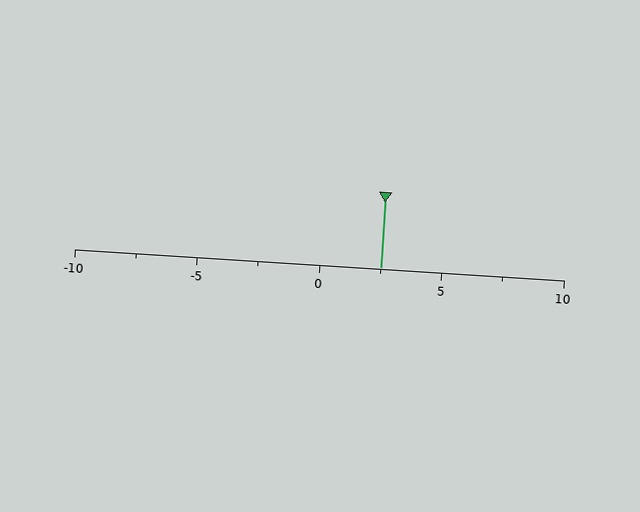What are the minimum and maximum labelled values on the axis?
The axis runs from -10 to 10.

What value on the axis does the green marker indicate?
The marker indicates approximately 2.5.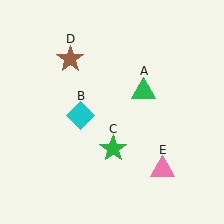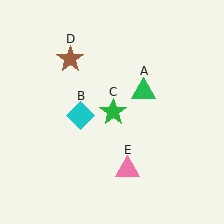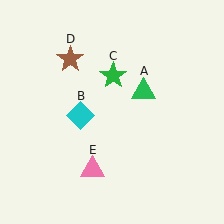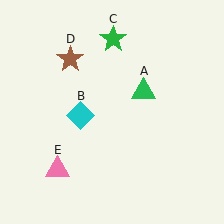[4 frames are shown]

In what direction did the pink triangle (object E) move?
The pink triangle (object E) moved left.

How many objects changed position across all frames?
2 objects changed position: green star (object C), pink triangle (object E).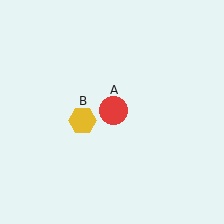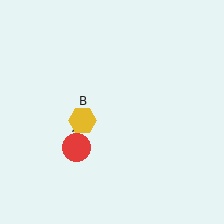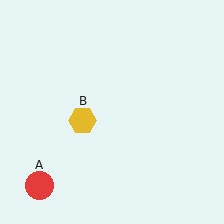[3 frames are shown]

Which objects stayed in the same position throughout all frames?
Yellow hexagon (object B) remained stationary.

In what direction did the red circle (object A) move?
The red circle (object A) moved down and to the left.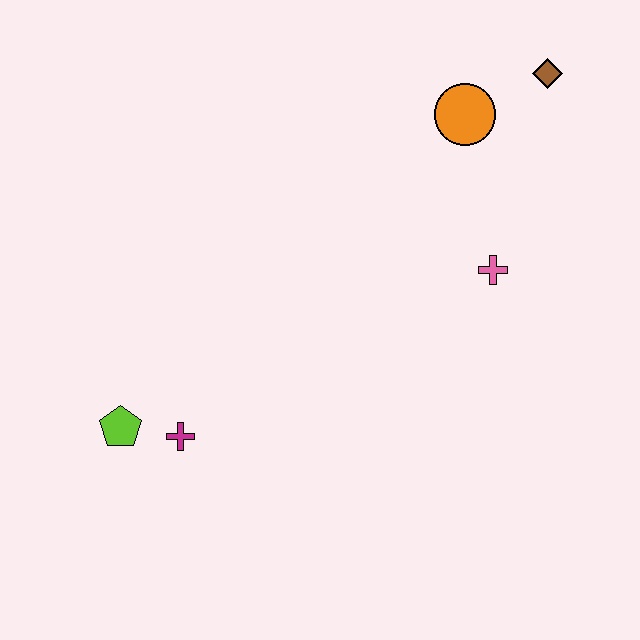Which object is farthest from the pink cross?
The lime pentagon is farthest from the pink cross.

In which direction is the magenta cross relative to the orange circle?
The magenta cross is below the orange circle.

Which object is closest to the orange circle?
The brown diamond is closest to the orange circle.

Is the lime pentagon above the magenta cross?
Yes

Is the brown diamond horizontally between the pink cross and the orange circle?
No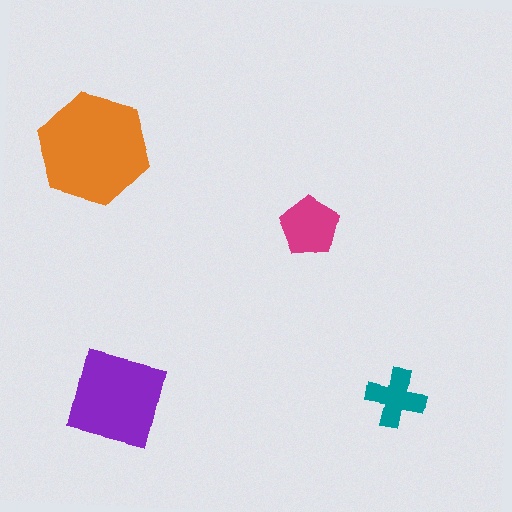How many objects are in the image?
There are 4 objects in the image.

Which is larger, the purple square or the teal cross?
The purple square.